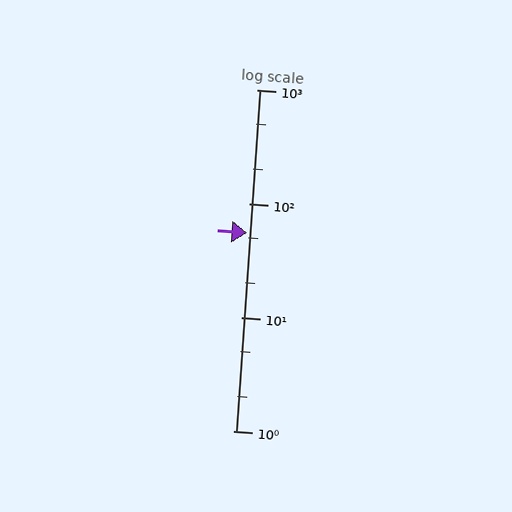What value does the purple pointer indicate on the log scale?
The pointer indicates approximately 55.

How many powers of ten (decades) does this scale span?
The scale spans 3 decades, from 1 to 1000.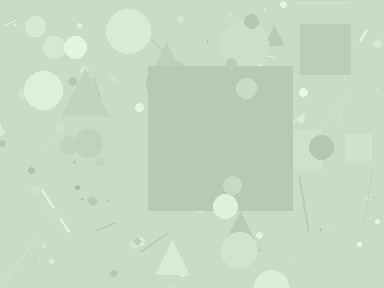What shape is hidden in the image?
A square is hidden in the image.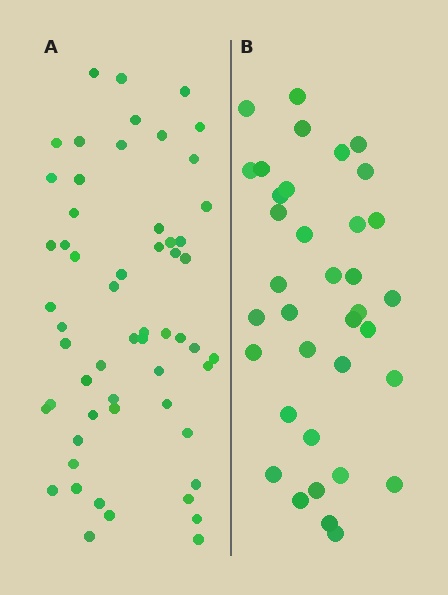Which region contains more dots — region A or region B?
Region A (the left region) has more dots.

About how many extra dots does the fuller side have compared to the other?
Region A has approximately 20 more dots than region B.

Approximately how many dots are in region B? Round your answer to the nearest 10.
About 40 dots. (The exact count is 36, which rounds to 40.)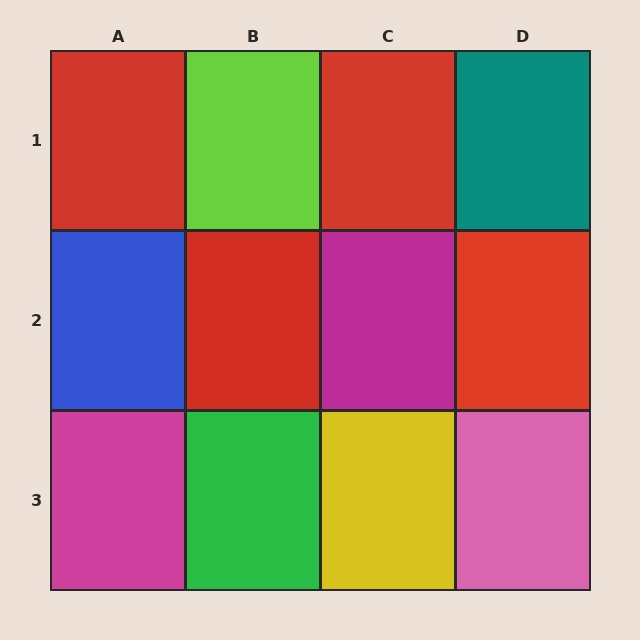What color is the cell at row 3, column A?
Magenta.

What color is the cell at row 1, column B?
Lime.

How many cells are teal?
1 cell is teal.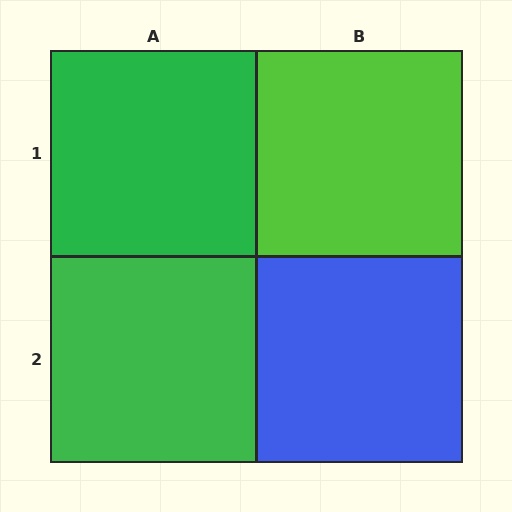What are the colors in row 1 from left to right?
Green, lime.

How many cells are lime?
1 cell is lime.